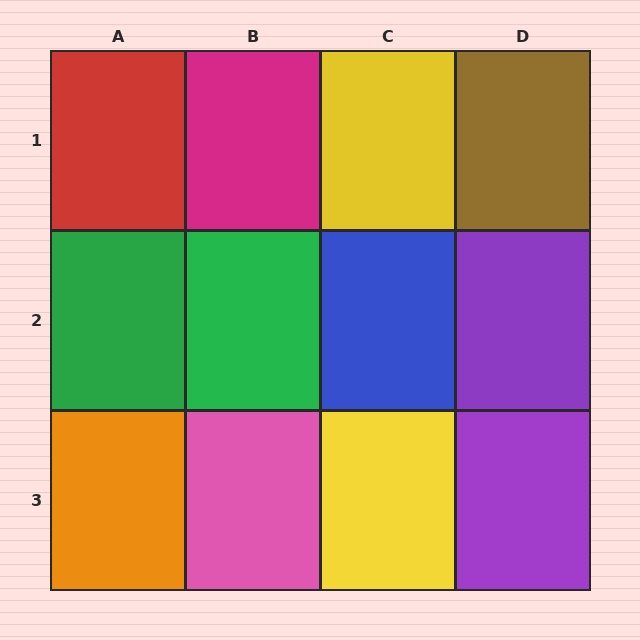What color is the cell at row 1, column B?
Magenta.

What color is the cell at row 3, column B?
Pink.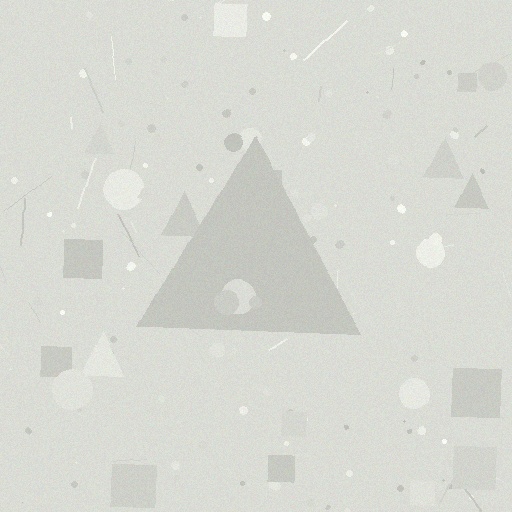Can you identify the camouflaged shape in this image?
The camouflaged shape is a triangle.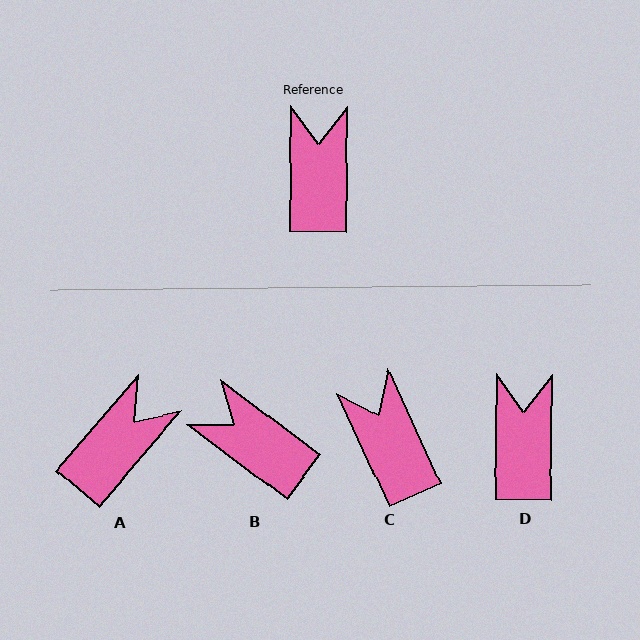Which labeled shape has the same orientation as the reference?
D.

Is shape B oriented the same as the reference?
No, it is off by about 54 degrees.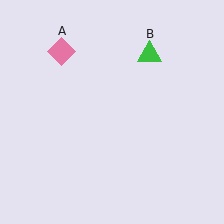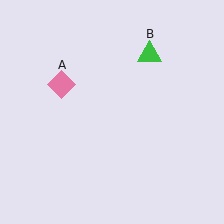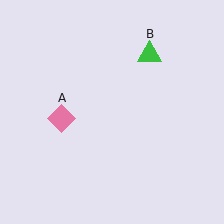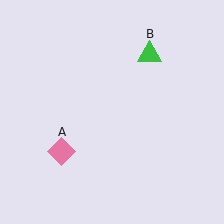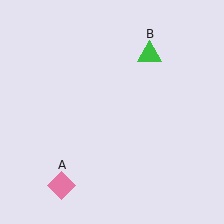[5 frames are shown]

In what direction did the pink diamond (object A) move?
The pink diamond (object A) moved down.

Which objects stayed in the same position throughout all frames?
Green triangle (object B) remained stationary.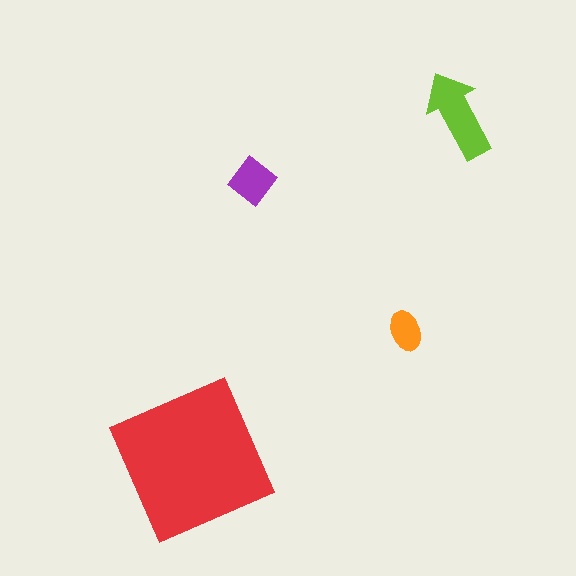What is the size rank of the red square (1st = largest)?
1st.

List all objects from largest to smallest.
The red square, the lime arrow, the purple diamond, the orange ellipse.